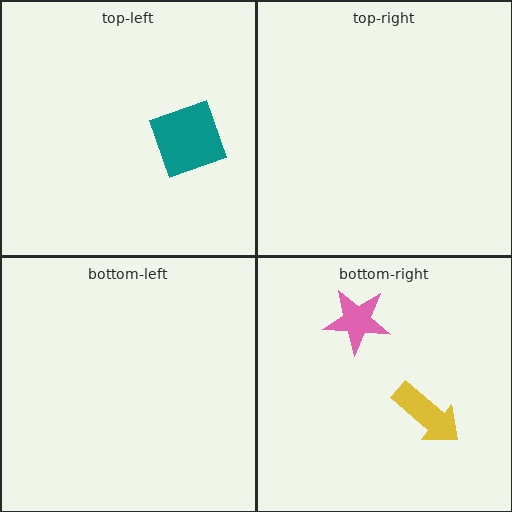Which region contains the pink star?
The bottom-right region.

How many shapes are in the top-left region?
1.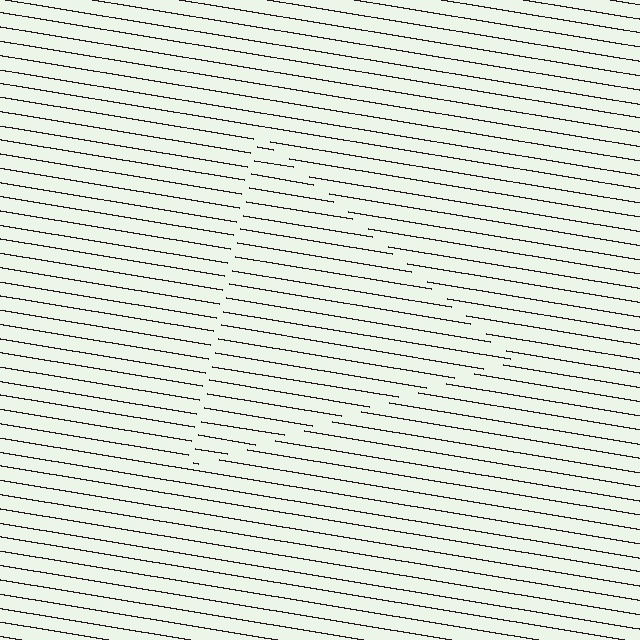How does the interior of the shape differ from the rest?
The interior of the shape contains the same grating, shifted by half a period — the contour is defined by the phase discontinuity where line-ends from the inner and outer gratings abut.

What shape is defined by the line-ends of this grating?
An illusory triangle. The interior of the shape contains the same grating, shifted by half a period — the contour is defined by the phase discontinuity where line-ends from the inner and outer gratings abut.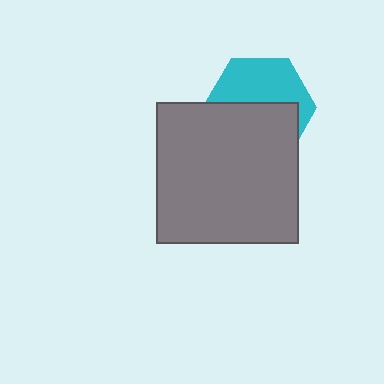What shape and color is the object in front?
The object in front is a gray square.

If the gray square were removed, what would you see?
You would see the complete cyan hexagon.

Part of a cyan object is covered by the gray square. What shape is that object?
It is a hexagon.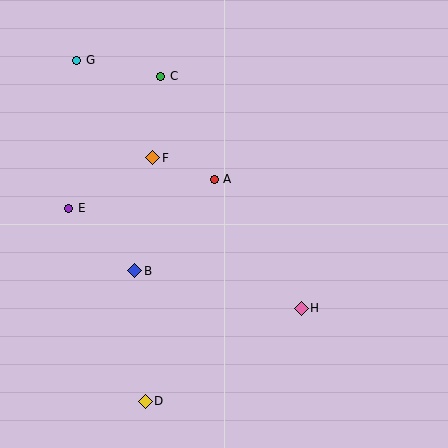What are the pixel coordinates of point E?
Point E is at (69, 208).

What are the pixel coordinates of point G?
Point G is at (77, 60).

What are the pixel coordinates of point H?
Point H is at (301, 308).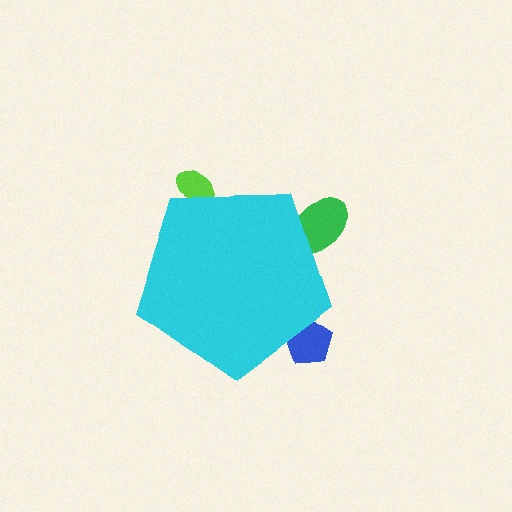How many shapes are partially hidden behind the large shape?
3 shapes are partially hidden.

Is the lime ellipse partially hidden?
Yes, the lime ellipse is partially hidden behind the cyan pentagon.